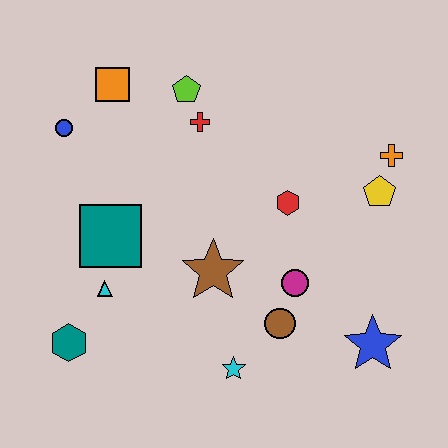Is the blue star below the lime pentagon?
Yes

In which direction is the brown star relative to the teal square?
The brown star is to the right of the teal square.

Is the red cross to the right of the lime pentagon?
Yes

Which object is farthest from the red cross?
The blue star is farthest from the red cross.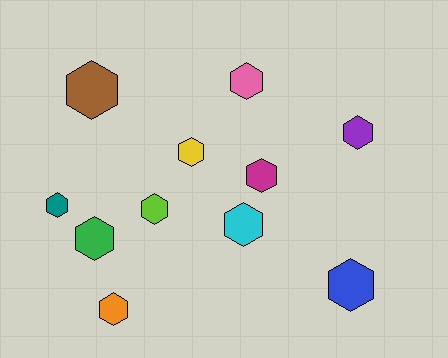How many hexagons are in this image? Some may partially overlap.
There are 11 hexagons.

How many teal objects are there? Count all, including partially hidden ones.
There is 1 teal object.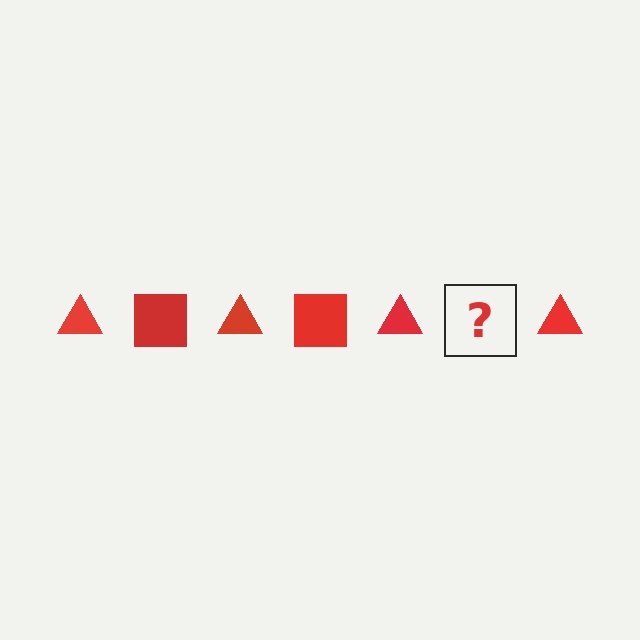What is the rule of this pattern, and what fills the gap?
The rule is that the pattern cycles through triangle, square shapes in red. The gap should be filled with a red square.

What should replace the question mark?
The question mark should be replaced with a red square.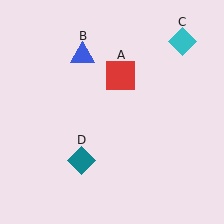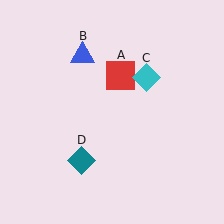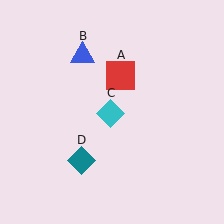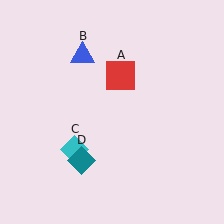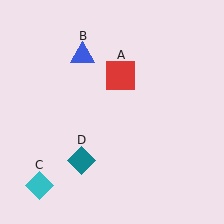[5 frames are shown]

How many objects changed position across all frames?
1 object changed position: cyan diamond (object C).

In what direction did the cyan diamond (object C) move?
The cyan diamond (object C) moved down and to the left.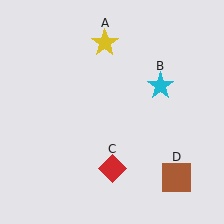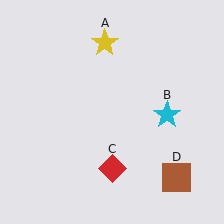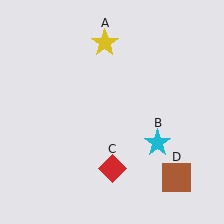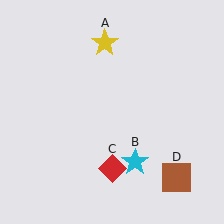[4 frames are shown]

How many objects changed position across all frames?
1 object changed position: cyan star (object B).